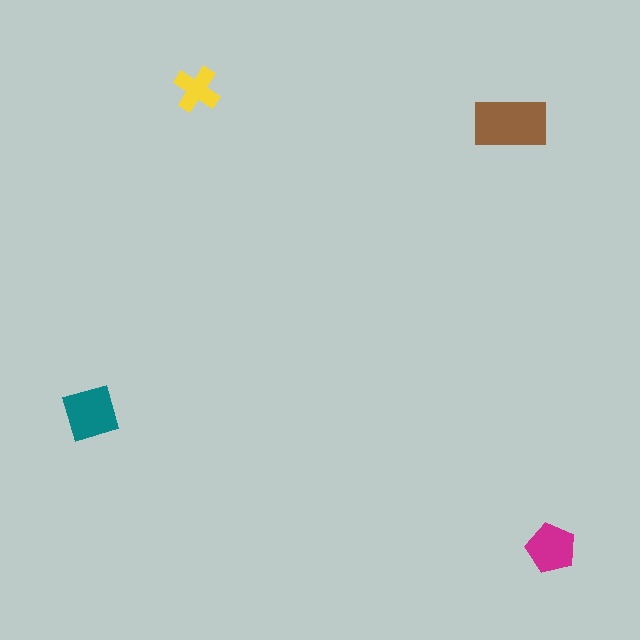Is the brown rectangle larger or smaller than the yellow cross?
Larger.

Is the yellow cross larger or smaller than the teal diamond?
Smaller.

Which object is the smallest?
The yellow cross.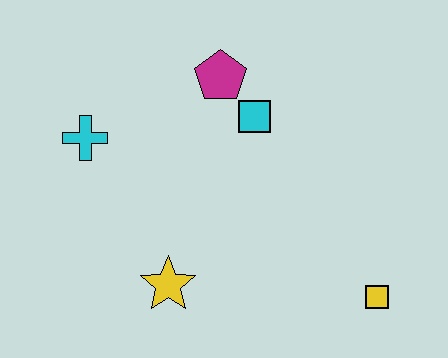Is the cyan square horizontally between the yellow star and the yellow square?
Yes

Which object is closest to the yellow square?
The yellow star is closest to the yellow square.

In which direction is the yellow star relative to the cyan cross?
The yellow star is below the cyan cross.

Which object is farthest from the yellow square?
The cyan cross is farthest from the yellow square.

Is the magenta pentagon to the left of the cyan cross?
No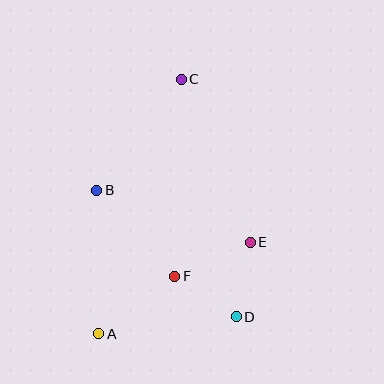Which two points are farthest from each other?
Points A and C are farthest from each other.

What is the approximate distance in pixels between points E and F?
The distance between E and F is approximately 83 pixels.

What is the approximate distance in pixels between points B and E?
The distance between B and E is approximately 162 pixels.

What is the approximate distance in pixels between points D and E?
The distance between D and E is approximately 76 pixels.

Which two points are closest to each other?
Points D and F are closest to each other.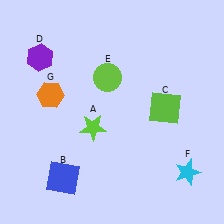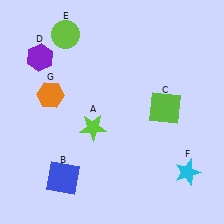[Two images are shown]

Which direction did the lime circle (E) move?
The lime circle (E) moved up.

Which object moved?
The lime circle (E) moved up.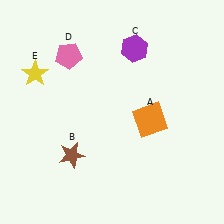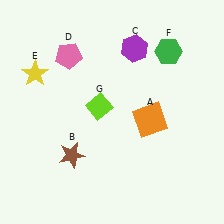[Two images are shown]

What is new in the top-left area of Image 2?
A lime diamond (G) was added in the top-left area of Image 2.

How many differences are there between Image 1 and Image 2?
There are 2 differences between the two images.